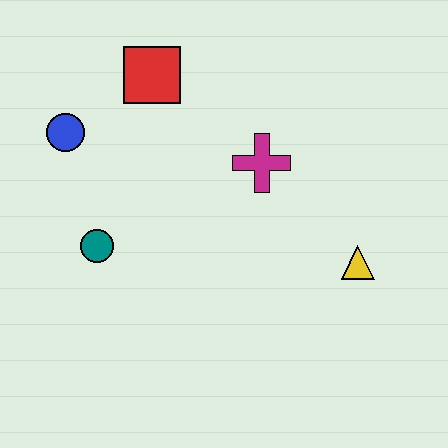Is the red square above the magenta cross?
Yes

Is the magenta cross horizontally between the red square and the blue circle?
No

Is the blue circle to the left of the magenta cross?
Yes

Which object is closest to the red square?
The blue circle is closest to the red square.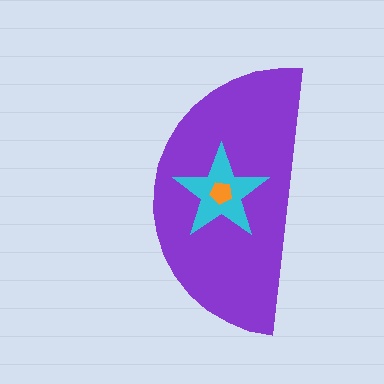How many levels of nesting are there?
3.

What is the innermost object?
The orange pentagon.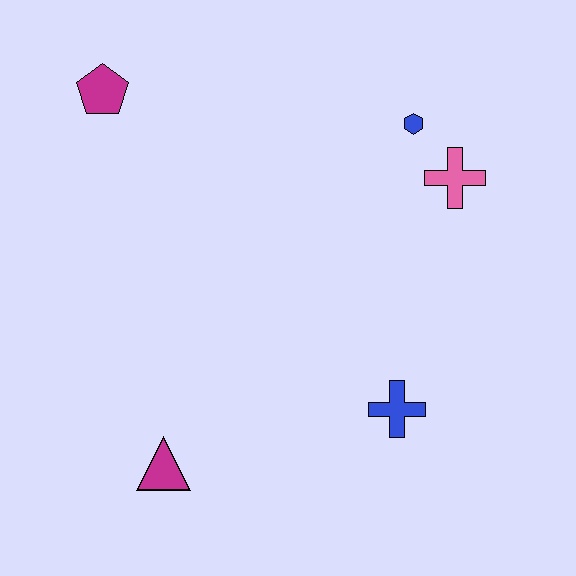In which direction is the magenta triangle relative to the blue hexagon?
The magenta triangle is below the blue hexagon.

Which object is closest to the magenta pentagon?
The blue hexagon is closest to the magenta pentagon.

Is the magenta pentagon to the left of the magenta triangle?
Yes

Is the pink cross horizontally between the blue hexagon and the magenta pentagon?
No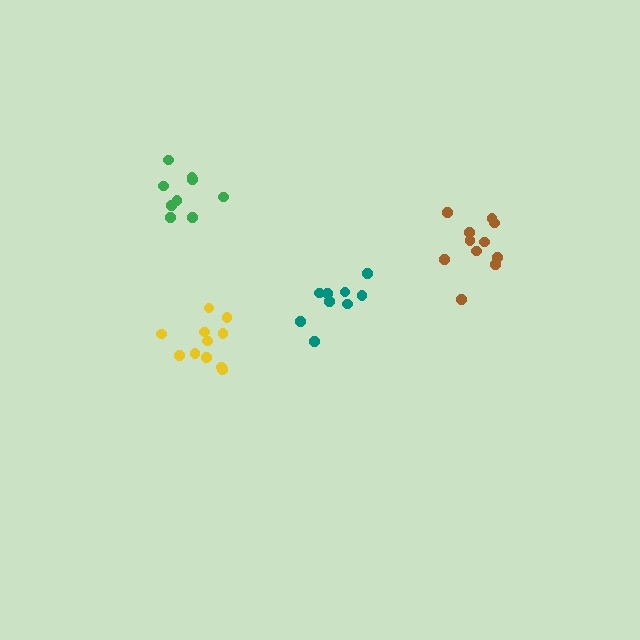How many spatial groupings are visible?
There are 4 spatial groupings.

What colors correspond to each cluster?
The clusters are colored: brown, yellow, green, teal.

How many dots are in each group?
Group 1: 12 dots, Group 2: 11 dots, Group 3: 9 dots, Group 4: 9 dots (41 total).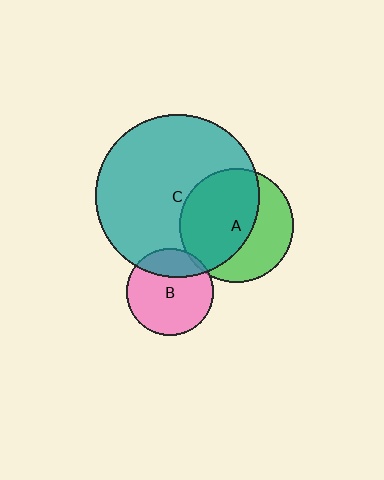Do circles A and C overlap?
Yes.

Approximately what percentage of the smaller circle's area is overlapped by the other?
Approximately 60%.